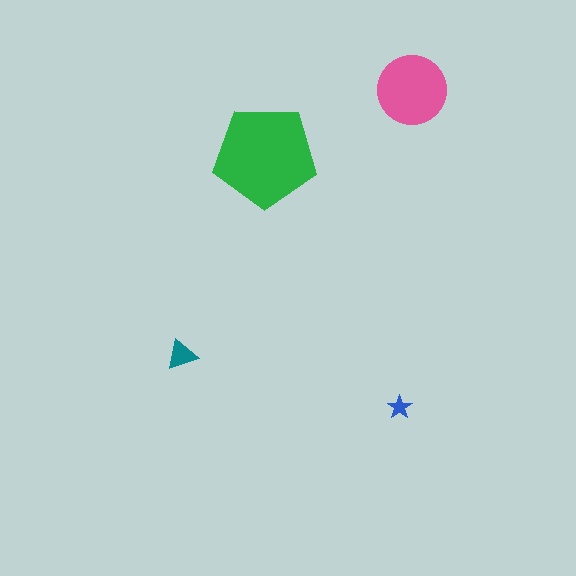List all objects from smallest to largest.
The blue star, the teal triangle, the pink circle, the green pentagon.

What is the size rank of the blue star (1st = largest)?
4th.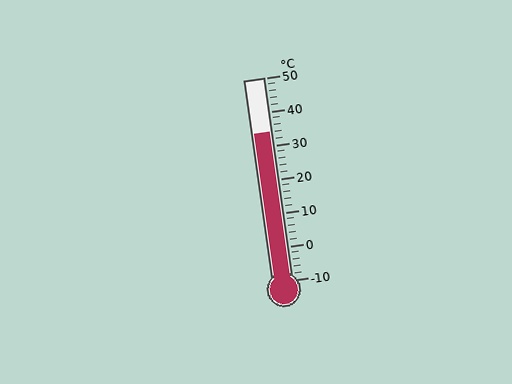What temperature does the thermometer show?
The thermometer shows approximately 34°C.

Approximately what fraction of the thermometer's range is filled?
The thermometer is filled to approximately 75% of its range.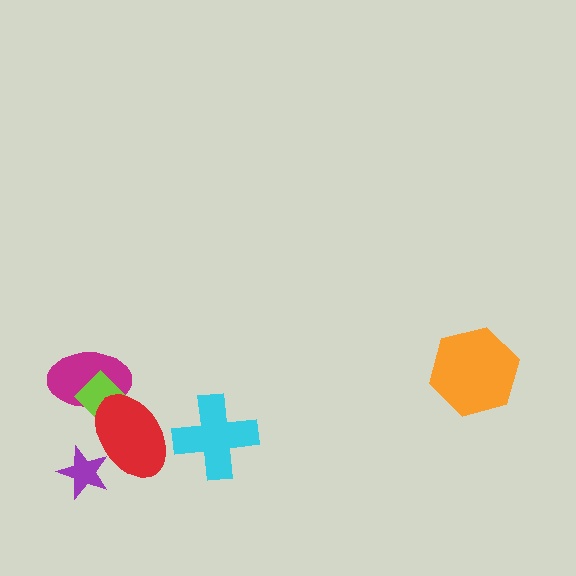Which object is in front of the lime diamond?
The red ellipse is in front of the lime diamond.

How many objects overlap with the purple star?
1 object overlaps with the purple star.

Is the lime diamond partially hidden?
Yes, it is partially covered by another shape.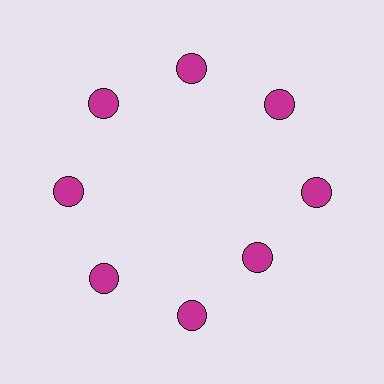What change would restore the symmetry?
The symmetry would be restored by moving it outward, back onto the ring so that all 8 circles sit at equal angles and equal distance from the center.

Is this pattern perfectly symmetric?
No. The 8 magenta circles are arranged in a ring, but one element near the 4 o'clock position is pulled inward toward the center, breaking the 8-fold rotational symmetry.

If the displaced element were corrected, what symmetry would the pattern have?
It would have 8-fold rotational symmetry — the pattern would map onto itself every 45 degrees.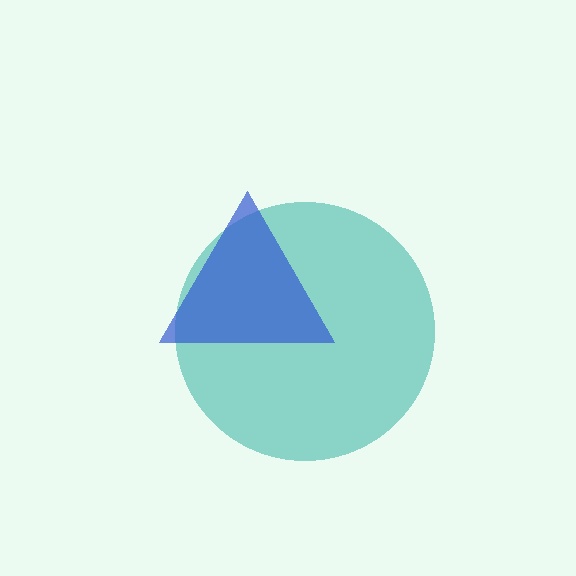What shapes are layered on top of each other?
The layered shapes are: a teal circle, a blue triangle.